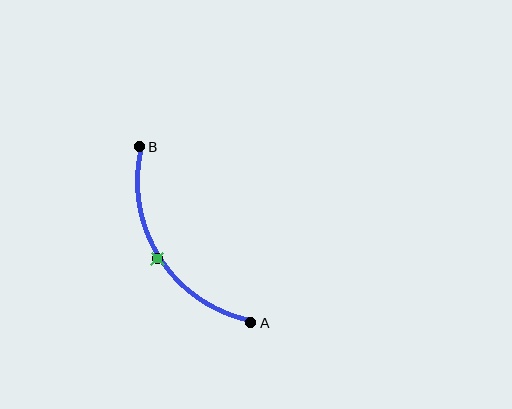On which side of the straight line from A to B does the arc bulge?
The arc bulges to the left of the straight line connecting A and B.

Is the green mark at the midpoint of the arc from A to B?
Yes. The green mark lies on the arc at equal arc-length from both A and B — it is the arc midpoint.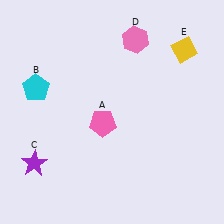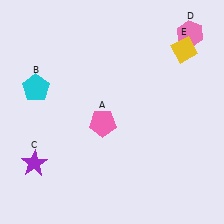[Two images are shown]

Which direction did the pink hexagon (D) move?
The pink hexagon (D) moved right.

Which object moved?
The pink hexagon (D) moved right.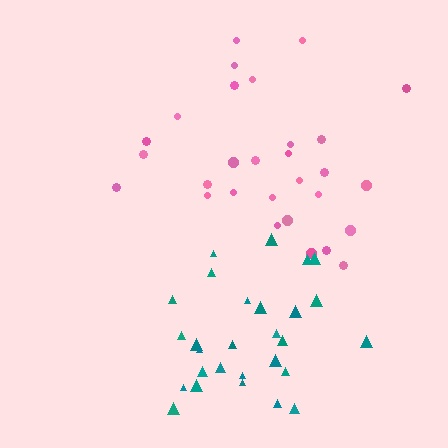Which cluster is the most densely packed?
Teal.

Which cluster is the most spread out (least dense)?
Pink.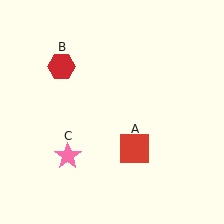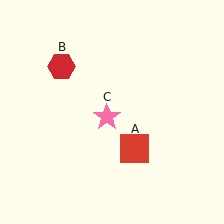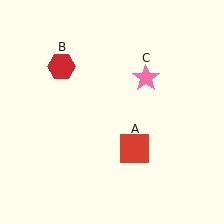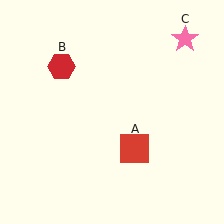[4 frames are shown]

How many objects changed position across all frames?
1 object changed position: pink star (object C).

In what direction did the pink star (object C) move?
The pink star (object C) moved up and to the right.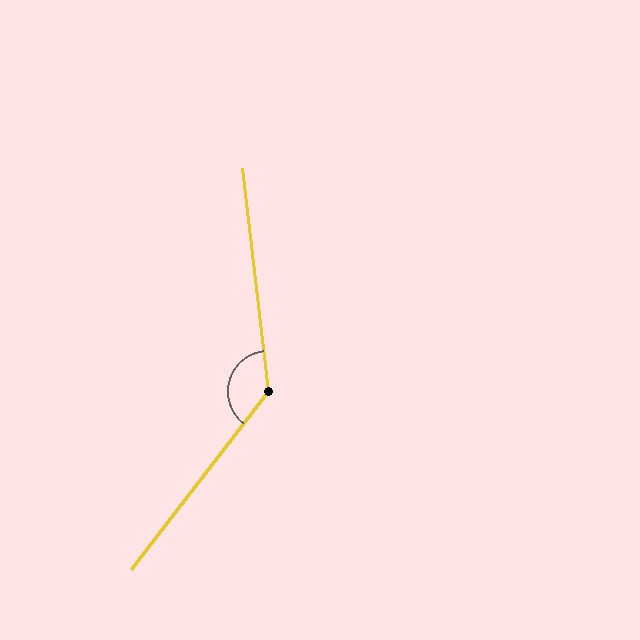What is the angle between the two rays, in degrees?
Approximately 136 degrees.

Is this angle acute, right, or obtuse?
It is obtuse.